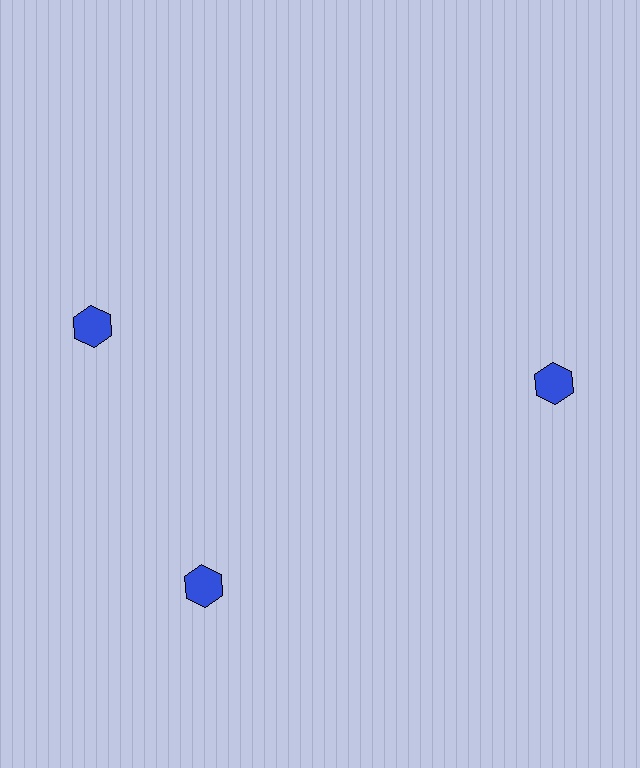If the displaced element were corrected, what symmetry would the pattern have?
It would have 3-fold rotational symmetry — the pattern would map onto itself every 120 degrees.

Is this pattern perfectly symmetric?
No. The 3 blue hexagons are arranged in a ring, but one element near the 11 o'clock position is rotated out of alignment along the ring, breaking the 3-fold rotational symmetry.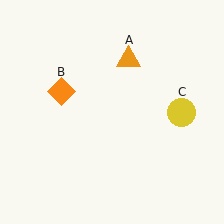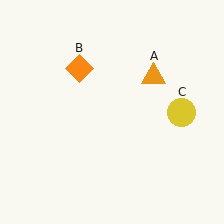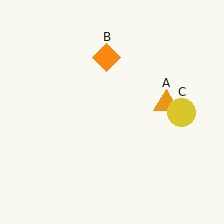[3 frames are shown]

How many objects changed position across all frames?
2 objects changed position: orange triangle (object A), orange diamond (object B).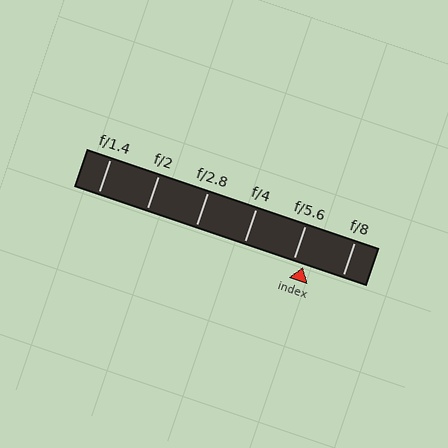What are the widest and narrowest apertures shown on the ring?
The widest aperture shown is f/1.4 and the narrowest is f/8.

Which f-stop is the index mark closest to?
The index mark is closest to f/5.6.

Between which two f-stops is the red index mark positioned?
The index mark is between f/5.6 and f/8.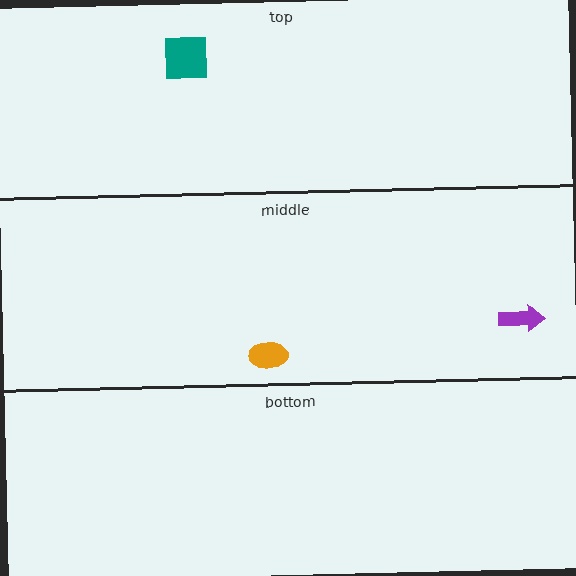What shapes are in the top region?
The teal square.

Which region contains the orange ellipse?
The middle region.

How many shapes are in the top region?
1.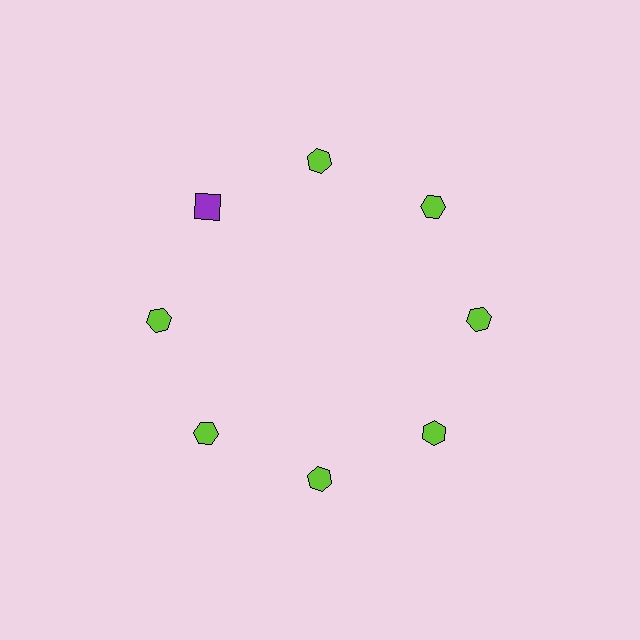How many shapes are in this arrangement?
There are 8 shapes arranged in a ring pattern.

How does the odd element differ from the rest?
It differs in both color (purple instead of lime) and shape (square instead of hexagon).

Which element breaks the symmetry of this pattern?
The purple square at roughly the 10 o'clock position breaks the symmetry. All other shapes are lime hexagons.